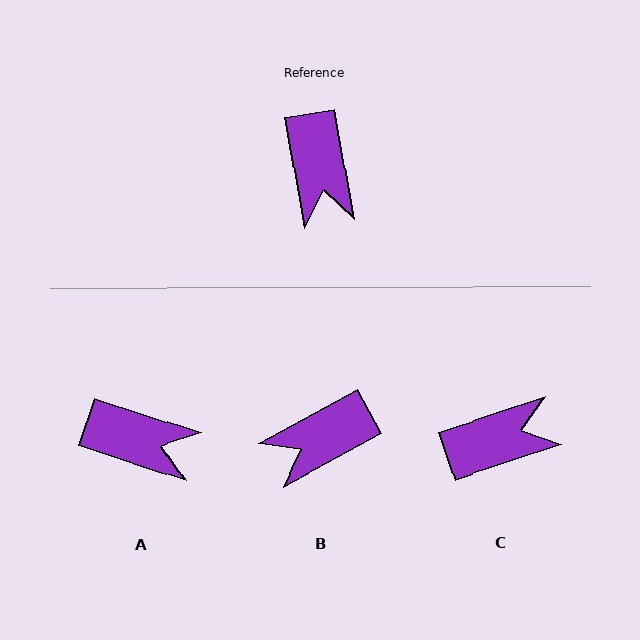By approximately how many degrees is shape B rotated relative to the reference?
Approximately 71 degrees clockwise.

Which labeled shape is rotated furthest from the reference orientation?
C, about 98 degrees away.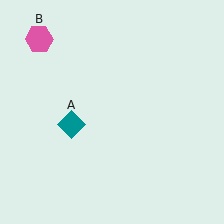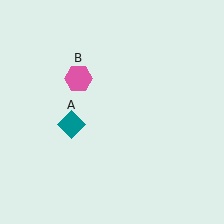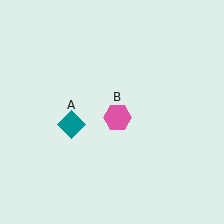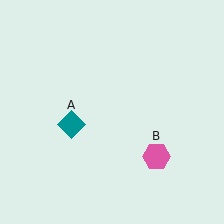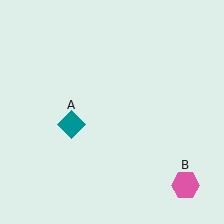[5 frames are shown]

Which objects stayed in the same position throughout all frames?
Teal diamond (object A) remained stationary.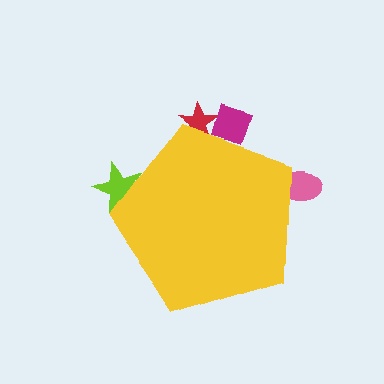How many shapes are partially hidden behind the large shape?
4 shapes are partially hidden.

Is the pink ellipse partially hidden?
Yes, the pink ellipse is partially hidden behind the yellow pentagon.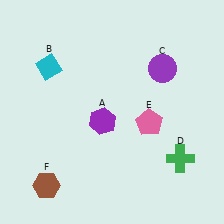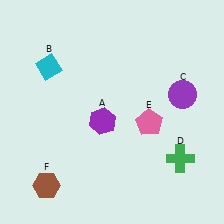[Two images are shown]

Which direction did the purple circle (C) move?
The purple circle (C) moved down.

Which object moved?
The purple circle (C) moved down.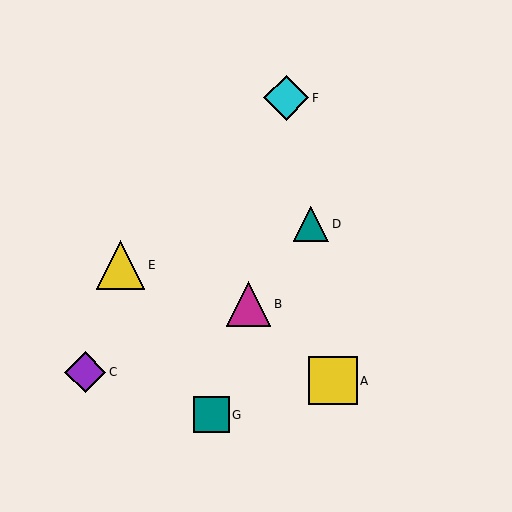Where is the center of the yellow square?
The center of the yellow square is at (333, 381).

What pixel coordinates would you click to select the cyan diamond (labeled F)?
Click at (286, 98) to select the cyan diamond F.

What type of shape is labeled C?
Shape C is a purple diamond.